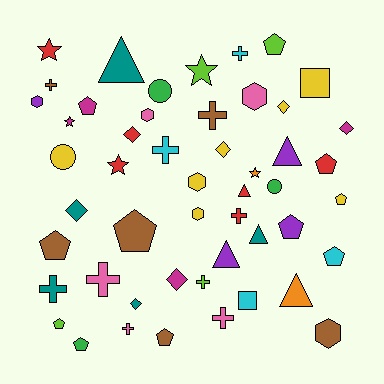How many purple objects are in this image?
There are 4 purple objects.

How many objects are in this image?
There are 50 objects.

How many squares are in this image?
There are 2 squares.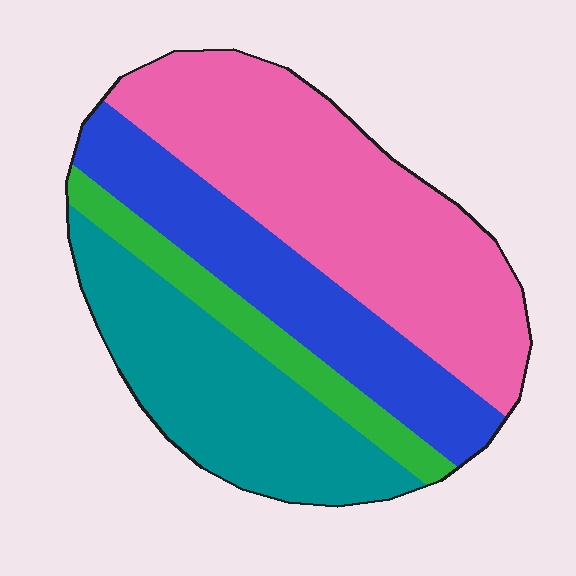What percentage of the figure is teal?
Teal takes up between a quarter and a half of the figure.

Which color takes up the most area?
Pink, at roughly 40%.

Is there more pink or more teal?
Pink.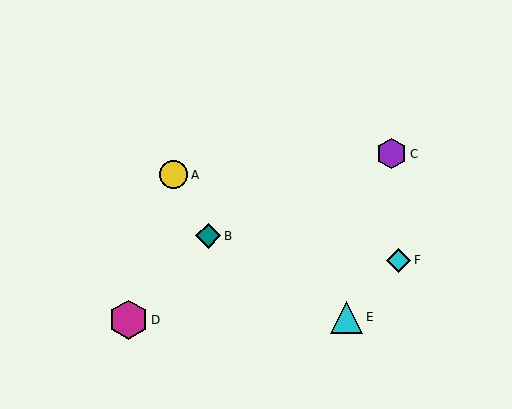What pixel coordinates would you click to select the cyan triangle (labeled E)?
Click at (347, 317) to select the cyan triangle E.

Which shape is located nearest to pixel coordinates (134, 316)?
The magenta hexagon (labeled D) at (129, 320) is nearest to that location.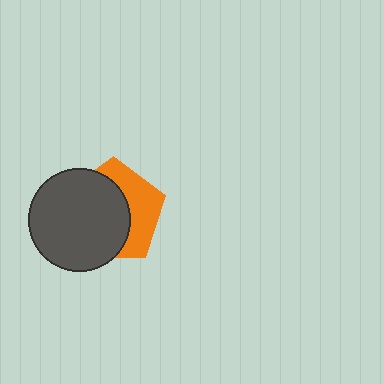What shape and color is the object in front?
The object in front is a dark gray circle.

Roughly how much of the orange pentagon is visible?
A small part of it is visible (roughly 40%).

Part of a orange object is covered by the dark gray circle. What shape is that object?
It is a pentagon.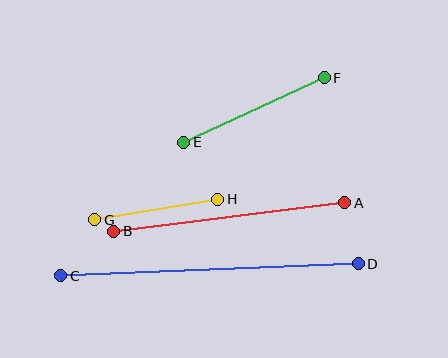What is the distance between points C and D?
The distance is approximately 298 pixels.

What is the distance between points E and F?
The distance is approximately 154 pixels.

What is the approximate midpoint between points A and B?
The midpoint is at approximately (229, 217) pixels.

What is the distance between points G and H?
The distance is approximately 125 pixels.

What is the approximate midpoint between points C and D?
The midpoint is at approximately (209, 270) pixels.